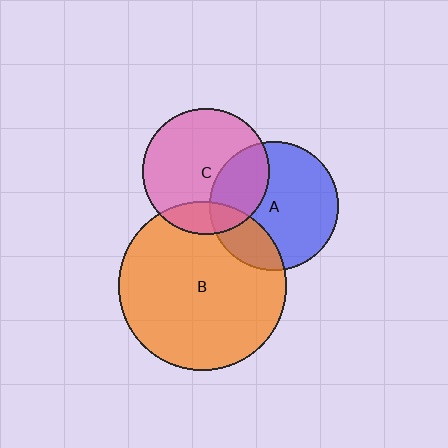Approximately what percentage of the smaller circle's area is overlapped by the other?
Approximately 25%.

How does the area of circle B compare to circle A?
Approximately 1.7 times.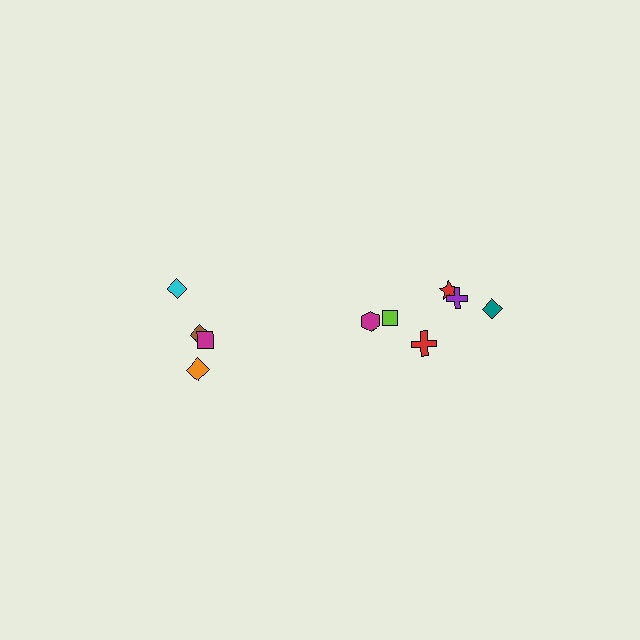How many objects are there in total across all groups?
There are 10 objects.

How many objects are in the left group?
There are 4 objects.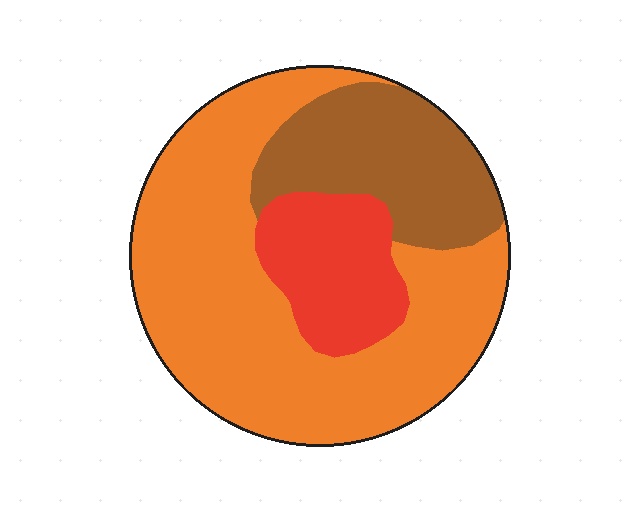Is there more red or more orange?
Orange.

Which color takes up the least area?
Red, at roughly 15%.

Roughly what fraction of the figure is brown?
Brown covers 23% of the figure.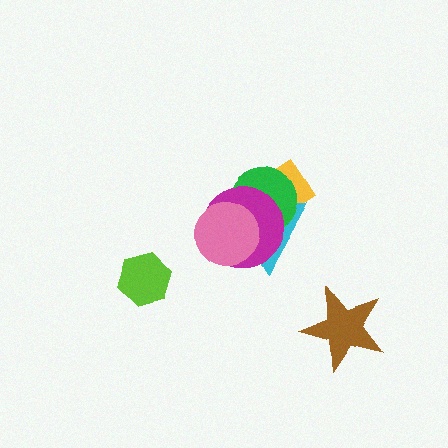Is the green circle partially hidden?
Yes, it is partially covered by another shape.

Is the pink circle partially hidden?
No, no other shape covers it.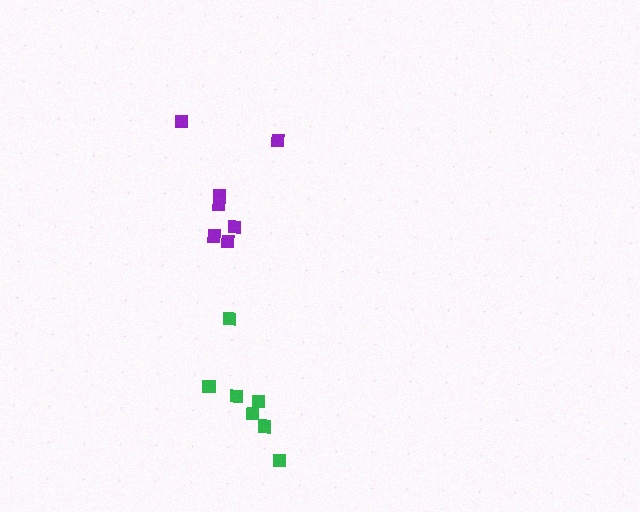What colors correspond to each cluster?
The clusters are colored: green, purple.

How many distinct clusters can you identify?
There are 2 distinct clusters.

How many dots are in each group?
Group 1: 7 dots, Group 2: 7 dots (14 total).